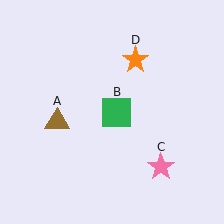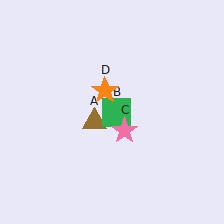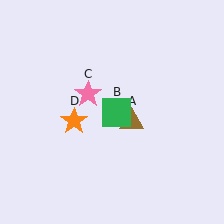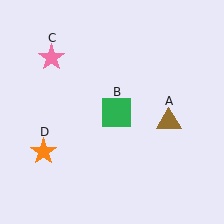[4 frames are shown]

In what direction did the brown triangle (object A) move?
The brown triangle (object A) moved right.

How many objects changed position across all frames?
3 objects changed position: brown triangle (object A), pink star (object C), orange star (object D).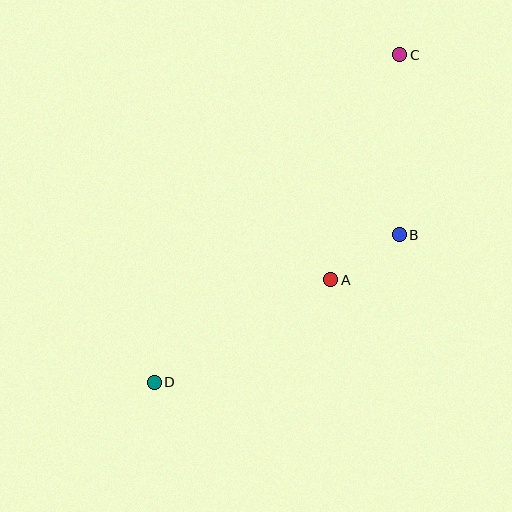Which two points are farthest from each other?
Points C and D are farthest from each other.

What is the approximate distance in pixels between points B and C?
The distance between B and C is approximately 180 pixels.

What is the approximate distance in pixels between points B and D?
The distance between B and D is approximately 286 pixels.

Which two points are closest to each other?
Points A and B are closest to each other.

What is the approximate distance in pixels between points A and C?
The distance between A and C is approximately 236 pixels.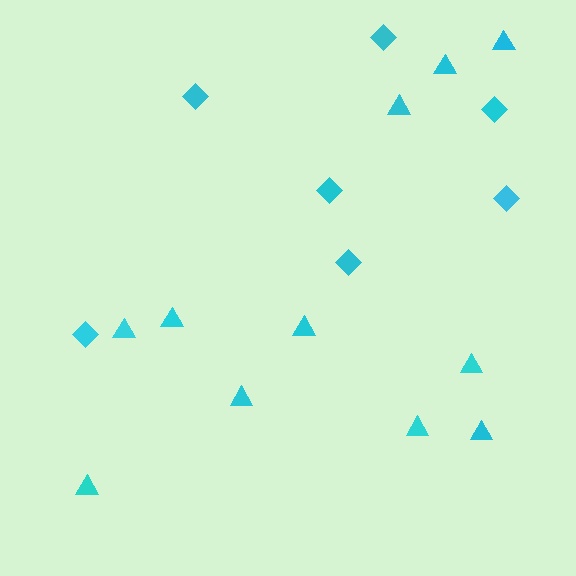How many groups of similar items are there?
There are 2 groups: one group of triangles (11) and one group of diamonds (7).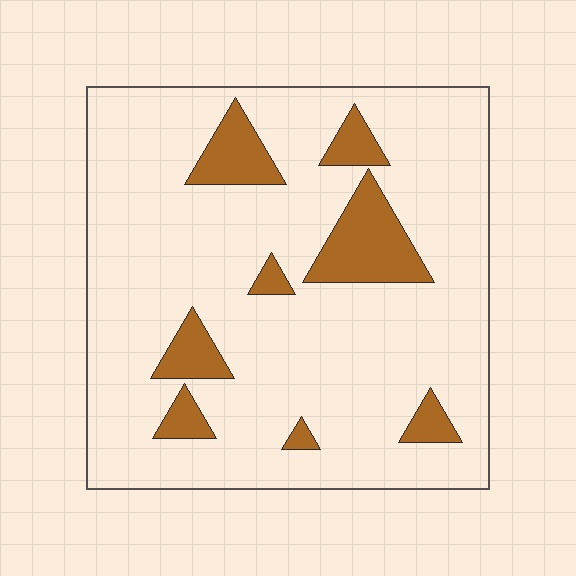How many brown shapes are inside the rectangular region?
8.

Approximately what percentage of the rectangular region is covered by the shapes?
Approximately 15%.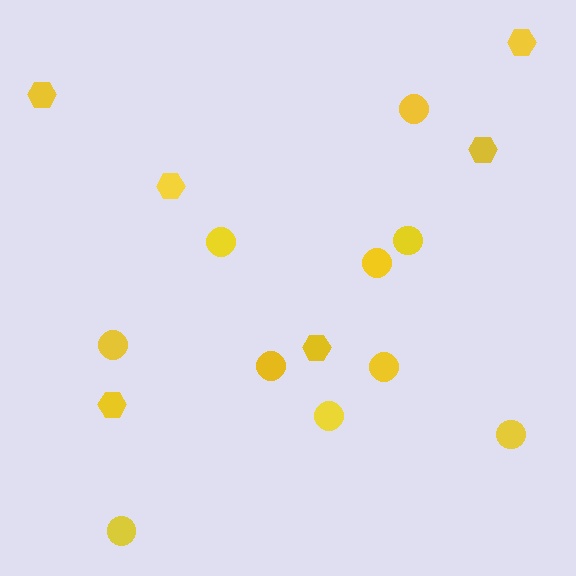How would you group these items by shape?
There are 2 groups: one group of circles (10) and one group of hexagons (6).